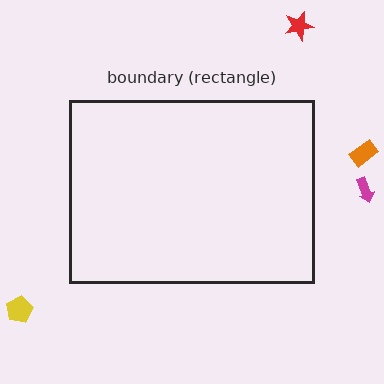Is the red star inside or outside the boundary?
Outside.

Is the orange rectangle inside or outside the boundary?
Outside.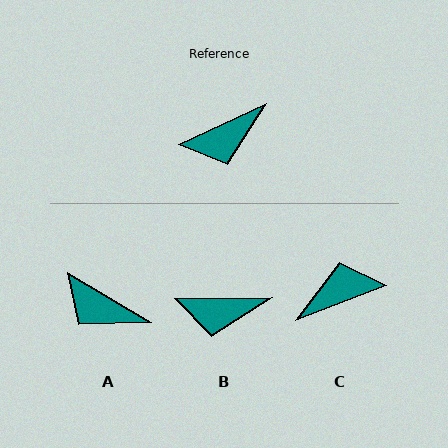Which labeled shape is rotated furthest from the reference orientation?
C, about 176 degrees away.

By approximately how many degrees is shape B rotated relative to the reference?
Approximately 24 degrees clockwise.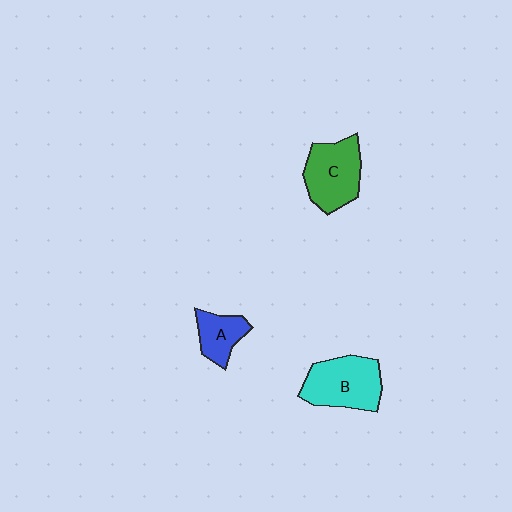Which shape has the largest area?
Shape B (cyan).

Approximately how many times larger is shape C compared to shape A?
Approximately 1.7 times.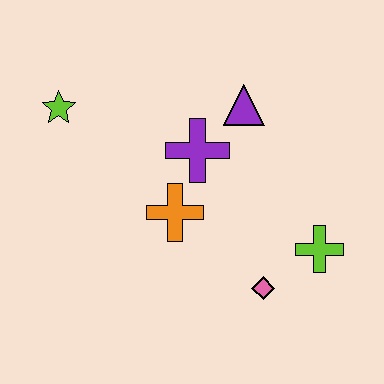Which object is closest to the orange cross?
The purple cross is closest to the orange cross.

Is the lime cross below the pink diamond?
No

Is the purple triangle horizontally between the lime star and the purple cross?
No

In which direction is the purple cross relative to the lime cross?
The purple cross is to the left of the lime cross.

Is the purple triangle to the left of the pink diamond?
Yes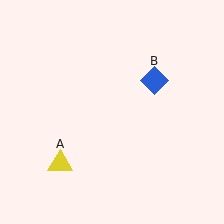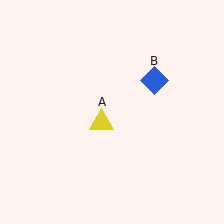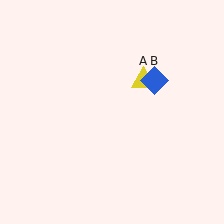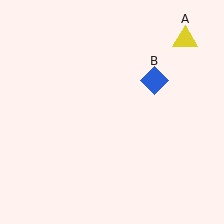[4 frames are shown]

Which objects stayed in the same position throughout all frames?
Blue diamond (object B) remained stationary.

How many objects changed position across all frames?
1 object changed position: yellow triangle (object A).